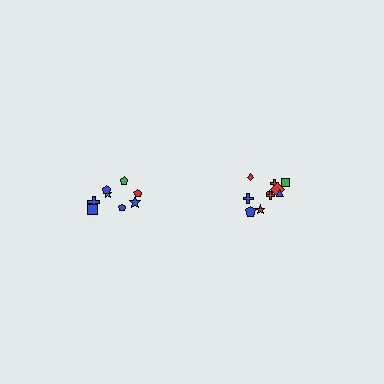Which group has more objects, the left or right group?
The right group.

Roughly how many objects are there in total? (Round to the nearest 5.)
Roughly 20 objects in total.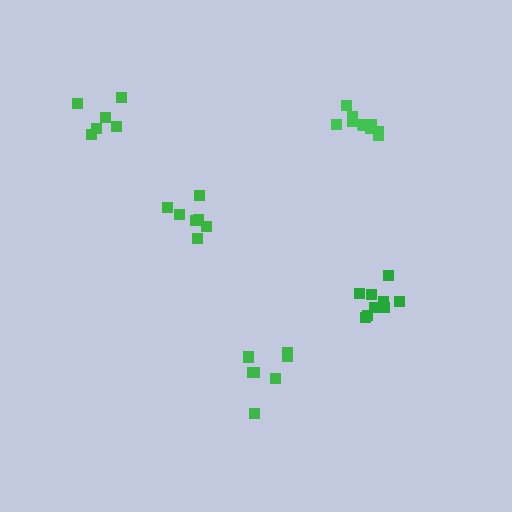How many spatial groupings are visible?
There are 5 spatial groupings.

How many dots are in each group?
Group 1: 10 dots, Group 2: 6 dots, Group 3: 9 dots, Group 4: 7 dots, Group 5: 7 dots (39 total).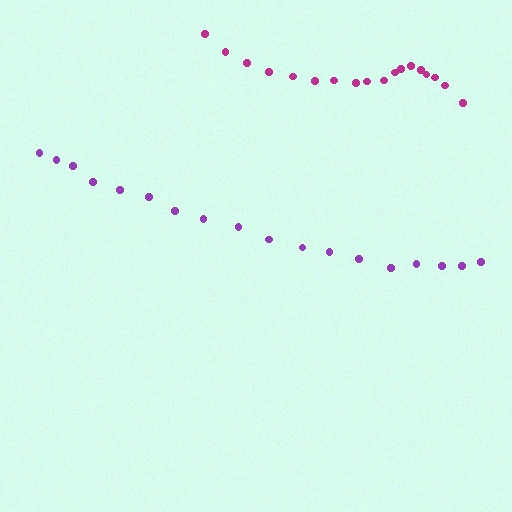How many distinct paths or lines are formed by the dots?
There are 2 distinct paths.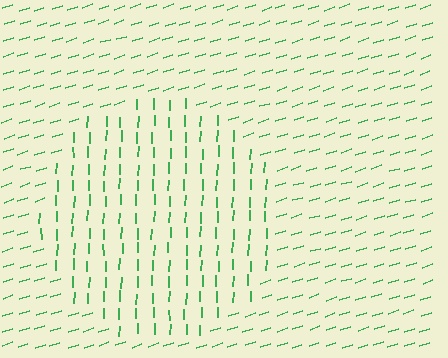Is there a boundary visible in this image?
Yes, there is a texture boundary formed by a change in line orientation.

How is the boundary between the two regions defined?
The boundary is defined purely by a change in line orientation (approximately 70 degrees difference). All lines are the same color and thickness.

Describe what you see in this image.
The image is filled with small green line segments. A circle region in the image has lines oriented differently from the surrounding lines, creating a visible texture boundary.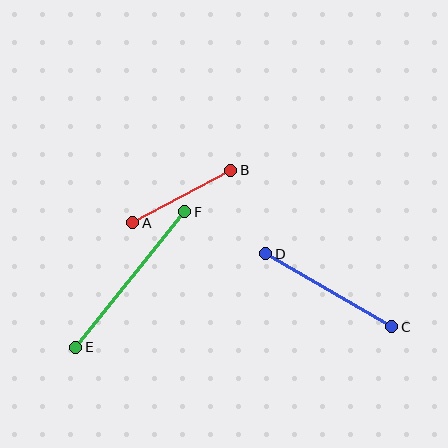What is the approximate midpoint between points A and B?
The midpoint is at approximately (182, 196) pixels.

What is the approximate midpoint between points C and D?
The midpoint is at approximately (329, 290) pixels.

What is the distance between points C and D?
The distance is approximately 146 pixels.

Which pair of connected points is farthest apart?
Points E and F are farthest apart.